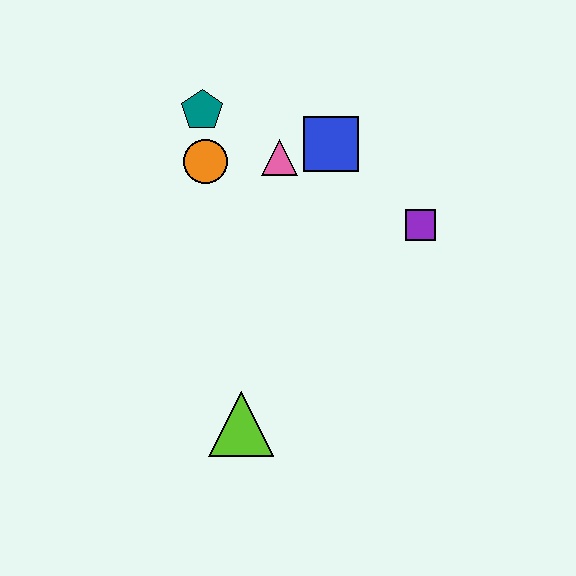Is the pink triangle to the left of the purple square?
Yes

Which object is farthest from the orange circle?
The lime triangle is farthest from the orange circle.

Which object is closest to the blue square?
The pink triangle is closest to the blue square.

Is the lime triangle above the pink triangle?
No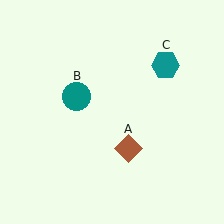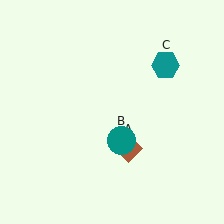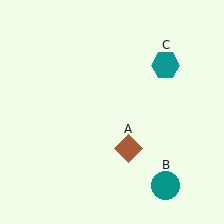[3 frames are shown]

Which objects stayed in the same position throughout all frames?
Brown diamond (object A) and teal hexagon (object C) remained stationary.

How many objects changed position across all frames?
1 object changed position: teal circle (object B).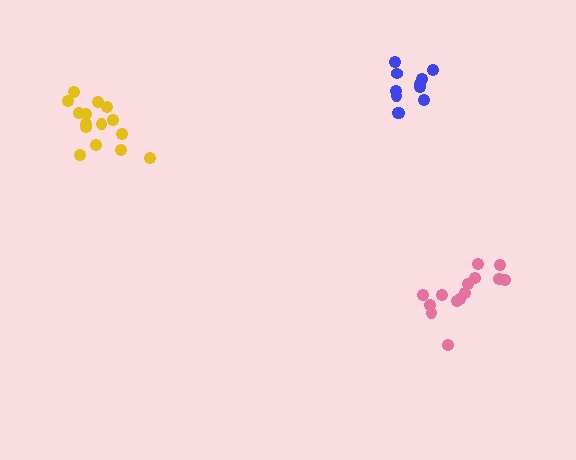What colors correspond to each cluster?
The clusters are colored: blue, pink, yellow.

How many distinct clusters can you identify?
There are 3 distinct clusters.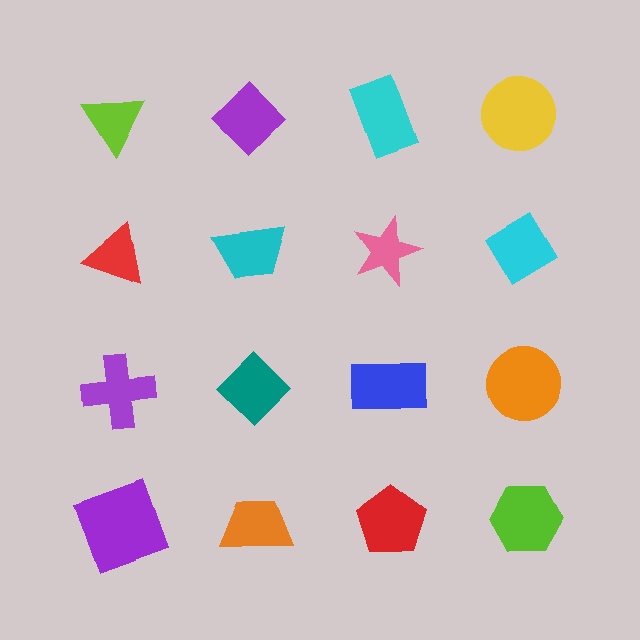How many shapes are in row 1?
4 shapes.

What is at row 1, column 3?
A cyan rectangle.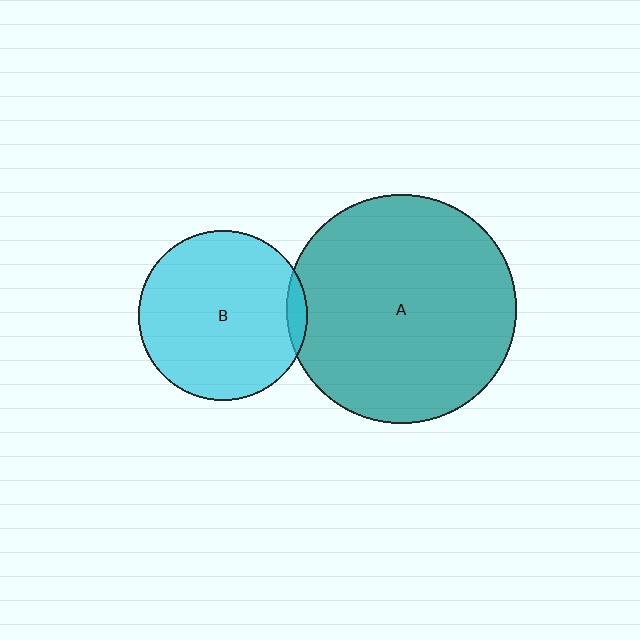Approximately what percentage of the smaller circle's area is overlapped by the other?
Approximately 5%.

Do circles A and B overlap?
Yes.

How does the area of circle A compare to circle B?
Approximately 1.8 times.